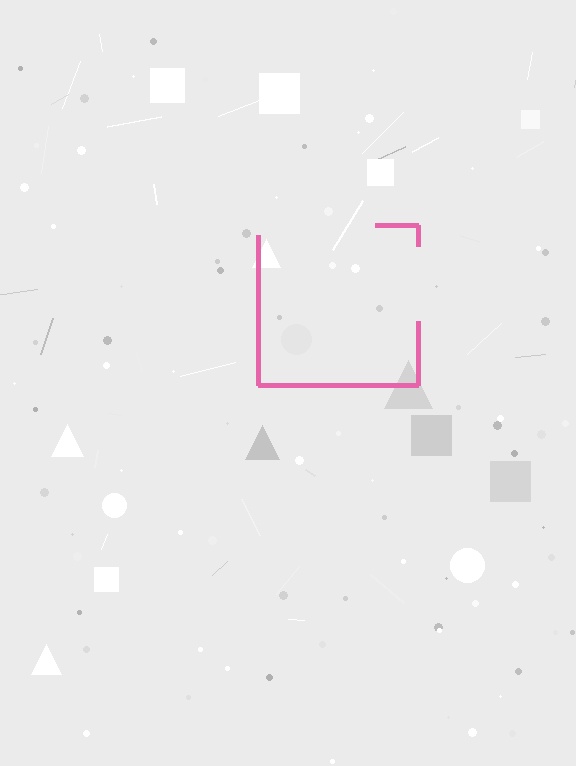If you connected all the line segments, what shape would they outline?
They would outline a square.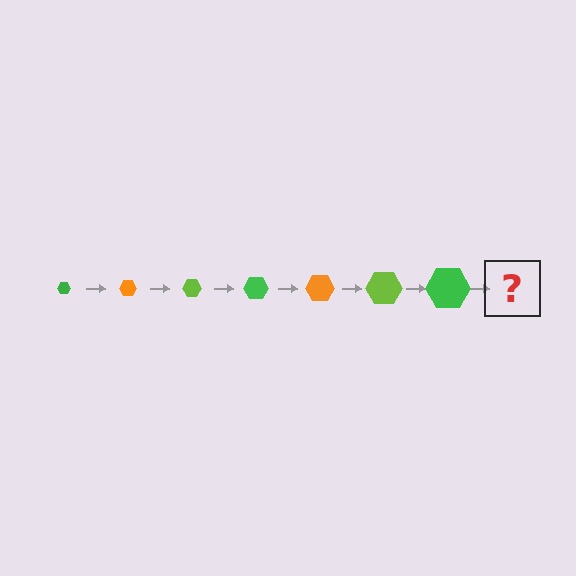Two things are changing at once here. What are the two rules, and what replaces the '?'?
The two rules are that the hexagon grows larger each step and the color cycles through green, orange, and lime. The '?' should be an orange hexagon, larger than the previous one.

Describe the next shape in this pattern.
It should be an orange hexagon, larger than the previous one.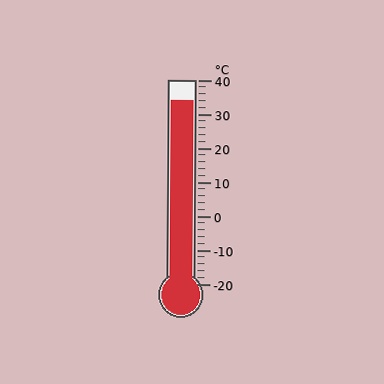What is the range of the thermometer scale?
The thermometer scale ranges from -20°C to 40°C.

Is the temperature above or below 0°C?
The temperature is above 0°C.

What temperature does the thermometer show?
The thermometer shows approximately 34°C.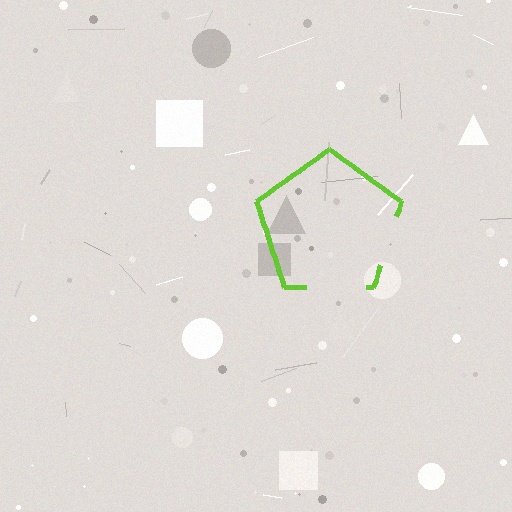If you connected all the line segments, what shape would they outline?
They would outline a pentagon.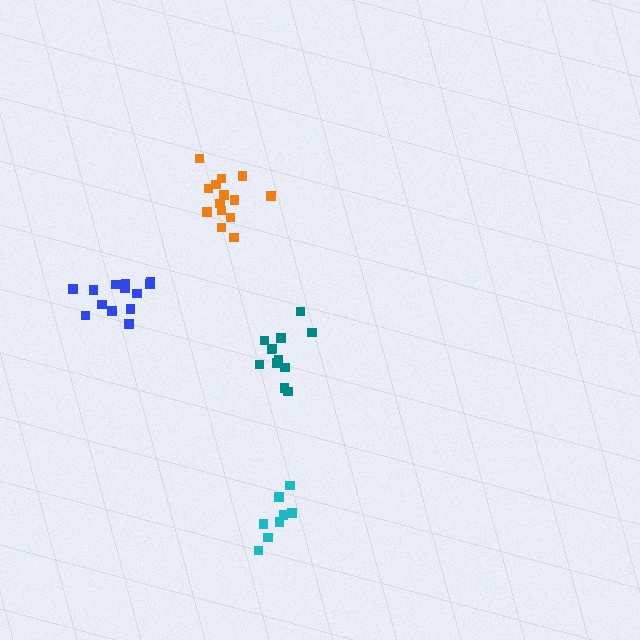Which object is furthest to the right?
The cyan cluster is rightmost.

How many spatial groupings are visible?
There are 4 spatial groupings.